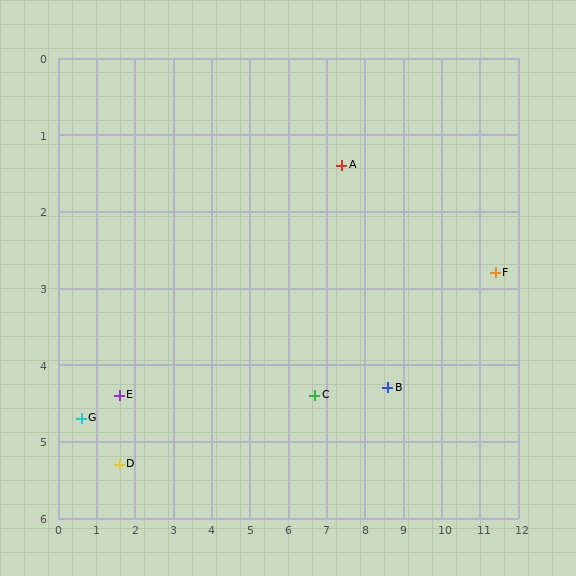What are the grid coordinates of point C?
Point C is at approximately (6.7, 4.4).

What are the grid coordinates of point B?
Point B is at approximately (8.6, 4.3).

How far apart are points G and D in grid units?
Points G and D are about 1.2 grid units apart.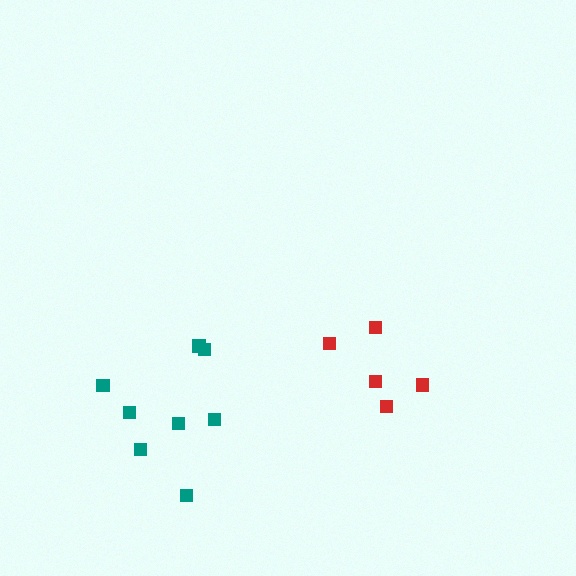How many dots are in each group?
Group 1: 5 dots, Group 2: 8 dots (13 total).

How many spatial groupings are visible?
There are 2 spatial groupings.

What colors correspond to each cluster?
The clusters are colored: red, teal.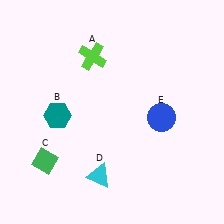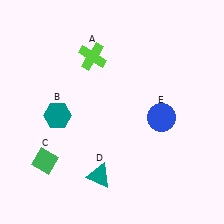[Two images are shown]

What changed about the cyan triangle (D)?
In Image 1, D is cyan. In Image 2, it changed to teal.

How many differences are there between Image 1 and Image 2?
There is 1 difference between the two images.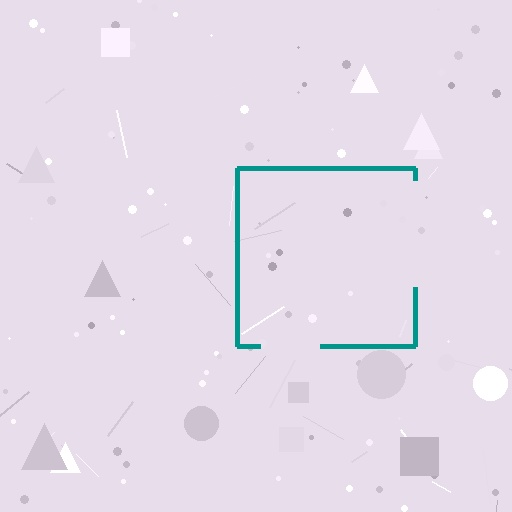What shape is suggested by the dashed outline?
The dashed outline suggests a square.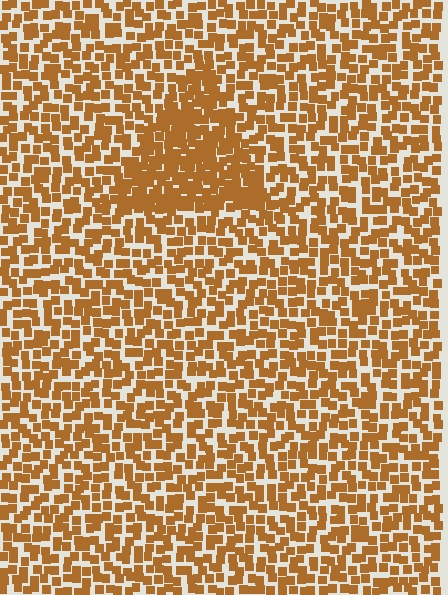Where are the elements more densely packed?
The elements are more densely packed inside the triangle boundary.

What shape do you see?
I see a triangle.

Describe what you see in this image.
The image contains small brown elements arranged at two different densities. A triangle-shaped region is visible where the elements are more densely packed than the surrounding area.